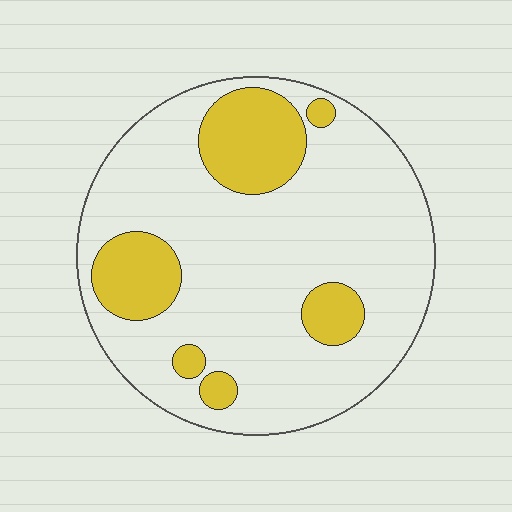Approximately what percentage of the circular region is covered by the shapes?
Approximately 20%.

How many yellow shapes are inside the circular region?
6.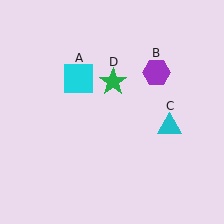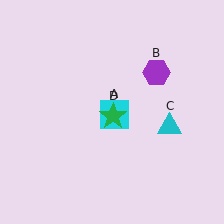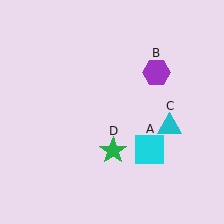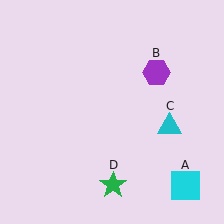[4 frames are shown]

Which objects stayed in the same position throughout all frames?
Purple hexagon (object B) and cyan triangle (object C) remained stationary.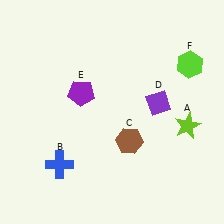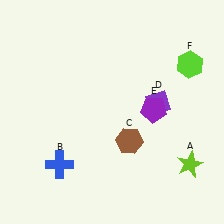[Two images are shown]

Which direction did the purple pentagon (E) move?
The purple pentagon (E) moved right.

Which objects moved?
The objects that moved are: the lime star (A), the purple pentagon (E).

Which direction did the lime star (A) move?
The lime star (A) moved down.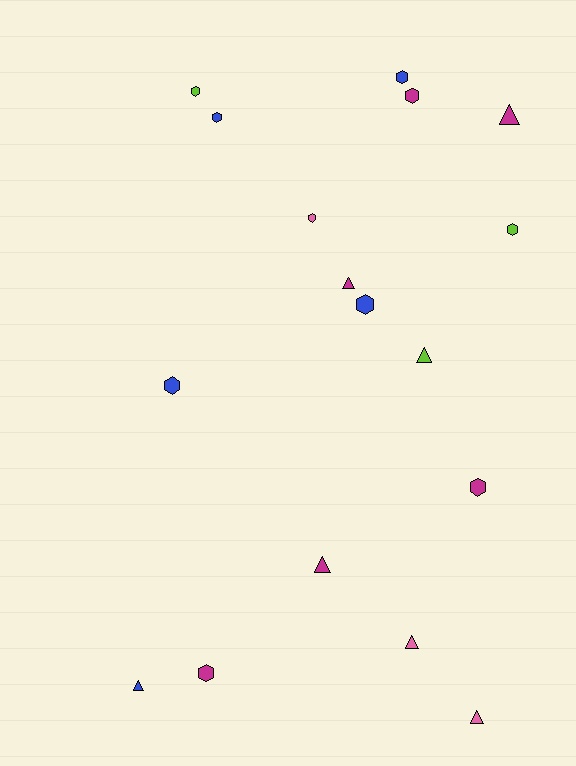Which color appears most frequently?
Magenta, with 6 objects.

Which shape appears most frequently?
Hexagon, with 10 objects.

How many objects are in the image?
There are 17 objects.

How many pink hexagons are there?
There is 1 pink hexagon.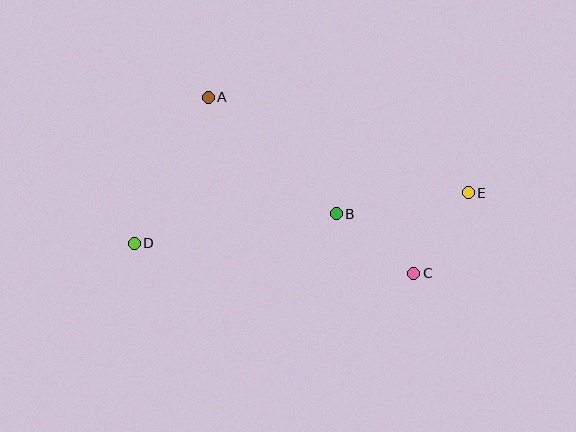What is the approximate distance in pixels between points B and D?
The distance between B and D is approximately 204 pixels.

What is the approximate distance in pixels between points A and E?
The distance between A and E is approximately 277 pixels.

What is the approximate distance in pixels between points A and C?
The distance between A and C is approximately 270 pixels.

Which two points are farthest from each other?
Points D and E are farthest from each other.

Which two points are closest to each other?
Points C and E are closest to each other.